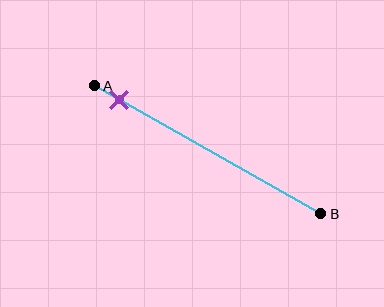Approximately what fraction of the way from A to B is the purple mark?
The purple mark is approximately 10% of the way from A to B.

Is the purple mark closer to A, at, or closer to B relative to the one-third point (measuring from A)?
The purple mark is closer to point A than the one-third point of segment AB.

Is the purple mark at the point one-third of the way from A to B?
No, the mark is at about 10% from A, not at the 33% one-third point.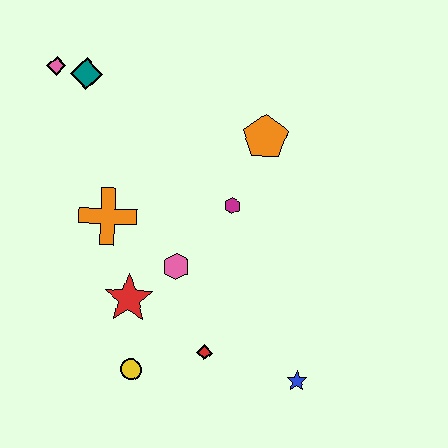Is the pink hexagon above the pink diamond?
No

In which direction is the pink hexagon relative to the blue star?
The pink hexagon is to the left of the blue star.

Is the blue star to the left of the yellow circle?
No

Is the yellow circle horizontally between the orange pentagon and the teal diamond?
Yes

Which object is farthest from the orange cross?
The blue star is farthest from the orange cross.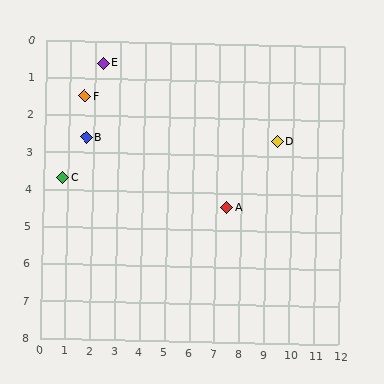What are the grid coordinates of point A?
Point A is at approximately (7.4, 4.4).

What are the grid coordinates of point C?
Point C is at approximately (0.8, 3.7).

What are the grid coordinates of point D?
Point D is at approximately (9.4, 2.6).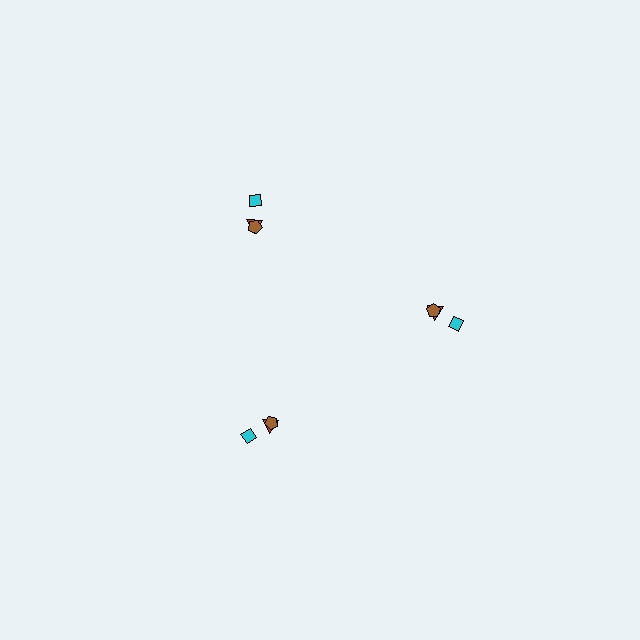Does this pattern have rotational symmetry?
Yes, this pattern has 3-fold rotational symmetry. It looks the same after rotating 120 degrees around the center.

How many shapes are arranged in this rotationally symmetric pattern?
There are 9 shapes, arranged in 3 groups of 3.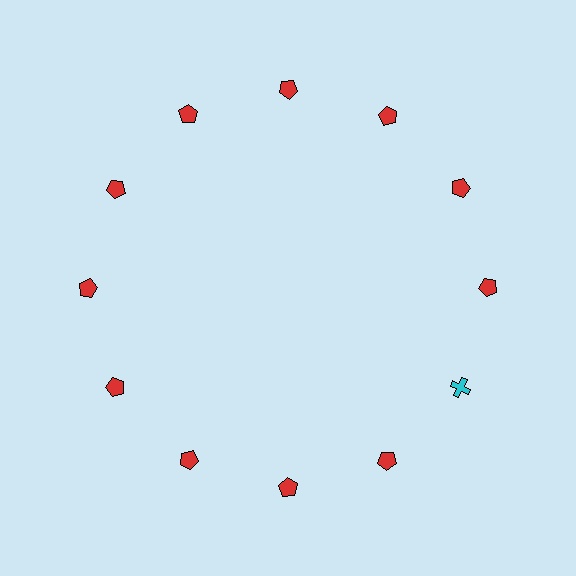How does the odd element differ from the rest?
It differs in both color (cyan instead of red) and shape (cross instead of pentagon).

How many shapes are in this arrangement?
There are 12 shapes arranged in a ring pattern.